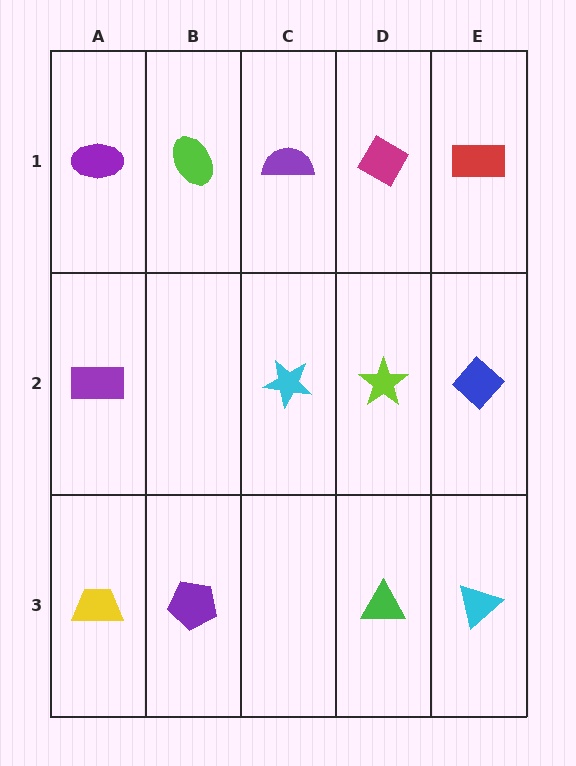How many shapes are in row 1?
5 shapes.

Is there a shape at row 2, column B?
No, that cell is empty.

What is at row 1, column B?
A lime ellipse.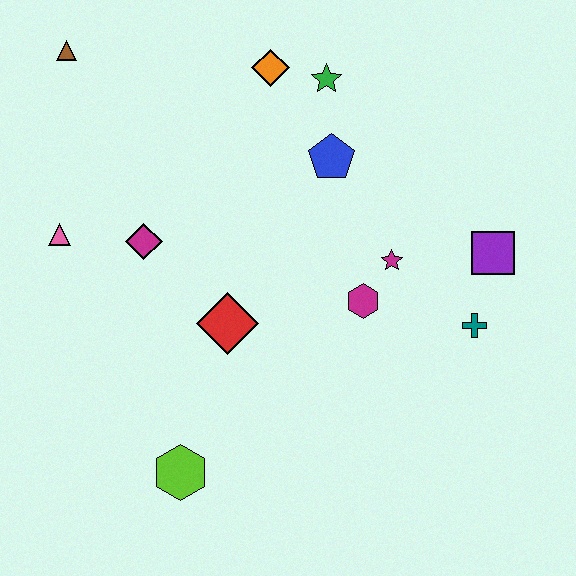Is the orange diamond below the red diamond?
No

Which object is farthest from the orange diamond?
The lime hexagon is farthest from the orange diamond.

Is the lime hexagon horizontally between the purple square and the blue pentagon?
No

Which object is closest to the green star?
The orange diamond is closest to the green star.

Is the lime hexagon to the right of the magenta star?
No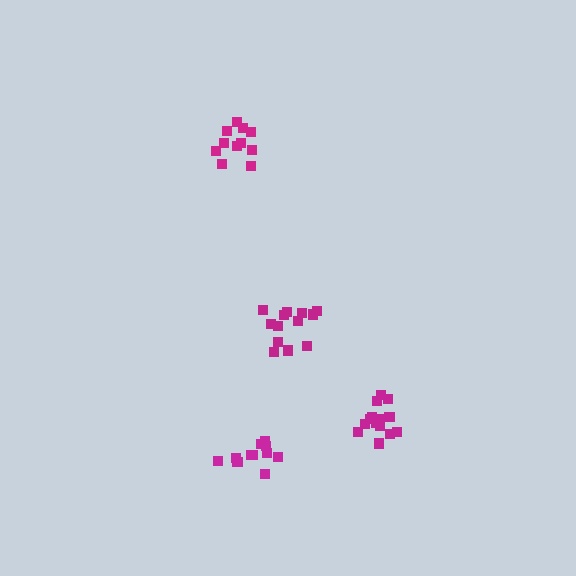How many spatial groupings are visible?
There are 4 spatial groupings.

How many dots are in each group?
Group 1: 11 dots, Group 2: 15 dots, Group 3: 11 dots, Group 4: 13 dots (50 total).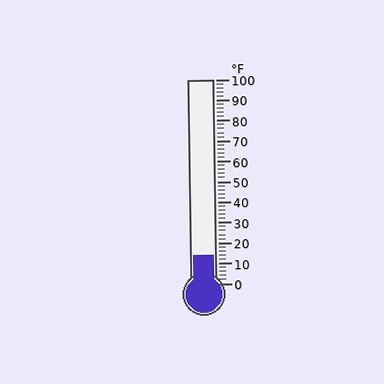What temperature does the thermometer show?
The thermometer shows approximately 14°F.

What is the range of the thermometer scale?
The thermometer scale ranges from 0°F to 100°F.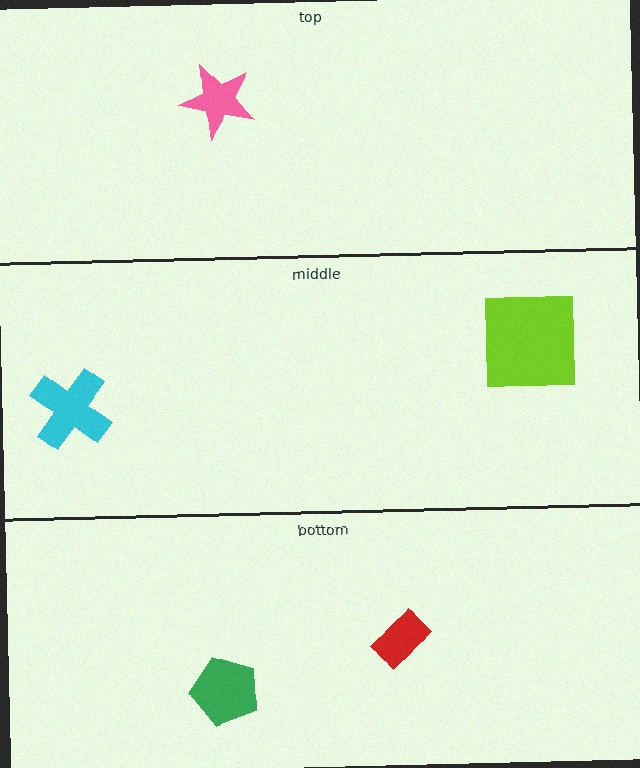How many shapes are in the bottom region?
2.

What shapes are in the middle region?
The lime square, the cyan cross.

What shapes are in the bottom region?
The red rectangle, the green pentagon.